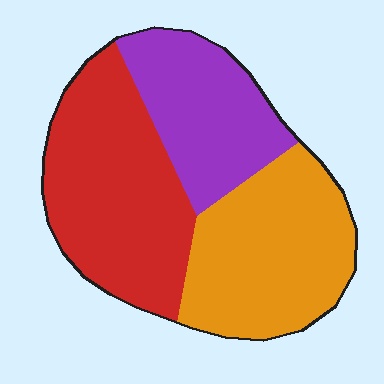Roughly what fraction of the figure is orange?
Orange takes up about one third (1/3) of the figure.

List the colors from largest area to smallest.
From largest to smallest: red, orange, purple.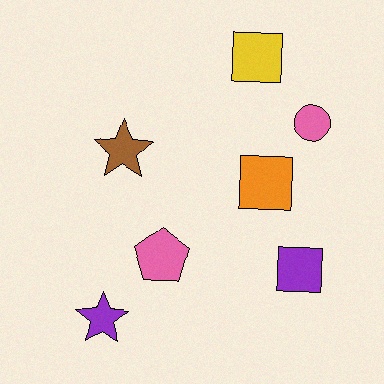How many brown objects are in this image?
There is 1 brown object.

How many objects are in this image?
There are 7 objects.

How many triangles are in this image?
There are no triangles.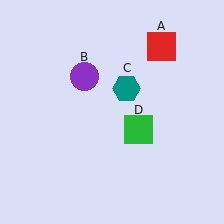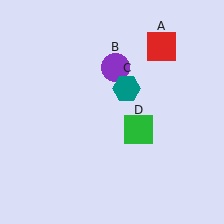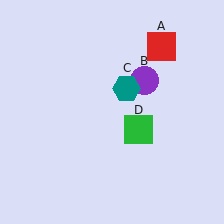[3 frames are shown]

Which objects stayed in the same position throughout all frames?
Red square (object A) and teal hexagon (object C) and green square (object D) remained stationary.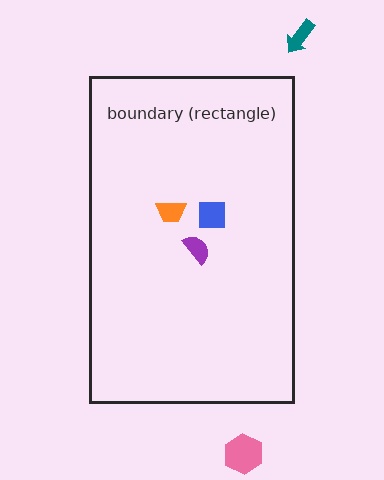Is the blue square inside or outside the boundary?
Inside.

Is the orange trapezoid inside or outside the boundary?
Inside.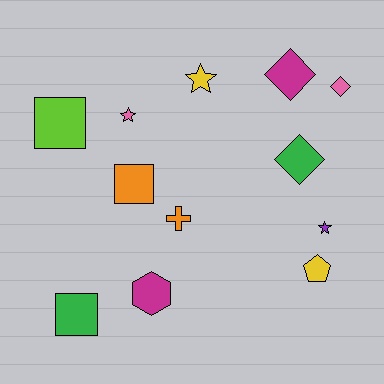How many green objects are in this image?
There are 2 green objects.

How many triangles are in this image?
There are no triangles.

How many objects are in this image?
There are 12 objects.